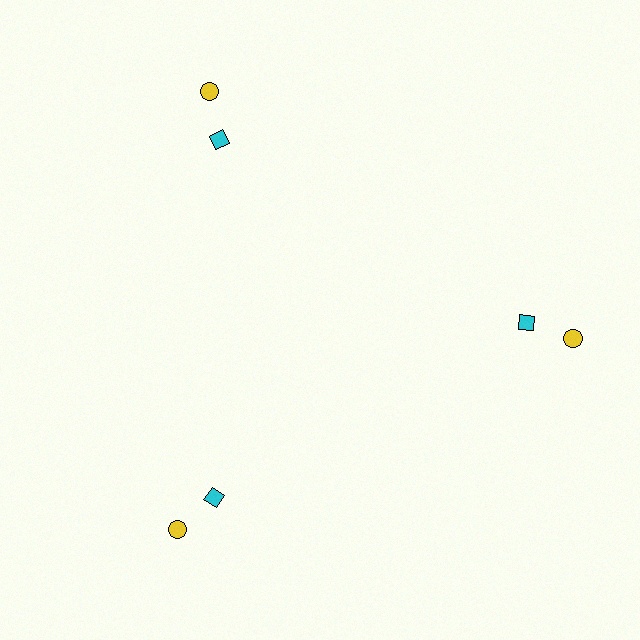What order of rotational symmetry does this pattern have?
This pattern has 3-fold rotational symmetry.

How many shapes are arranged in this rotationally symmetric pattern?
There are 6 shapes, arranged in 3 groups of 2.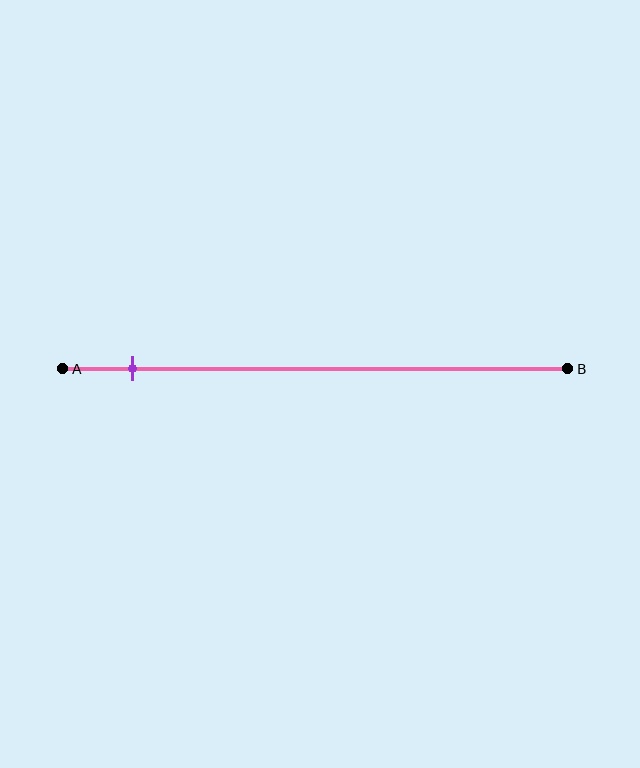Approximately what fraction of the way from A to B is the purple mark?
The purple mark is approximately 15% of the way from A to B.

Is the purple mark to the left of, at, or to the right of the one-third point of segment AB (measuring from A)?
The purple mark is to the left of the one-third point of segment AB.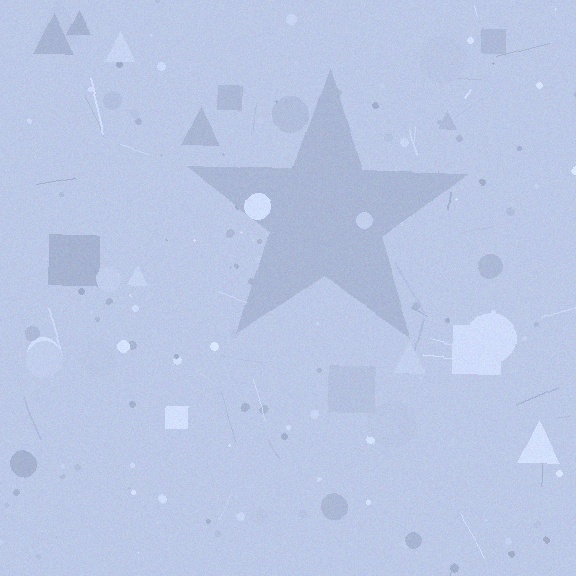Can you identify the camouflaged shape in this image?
The camouflaged shape is a star.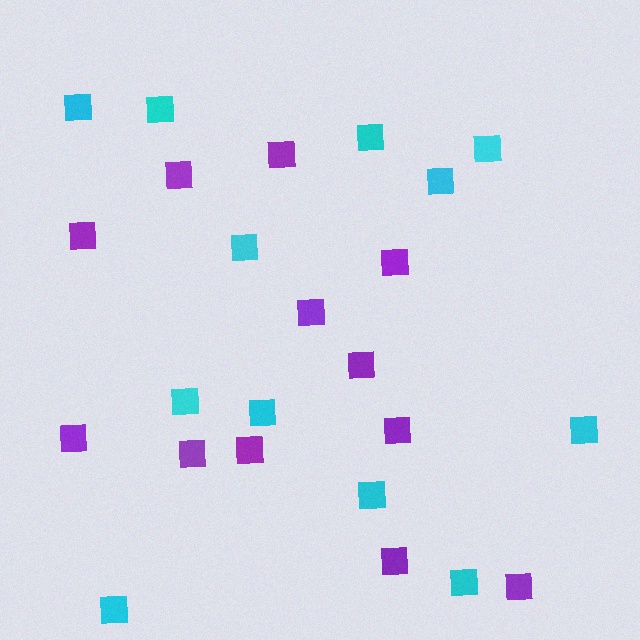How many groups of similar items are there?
There are 2 groups: one group of cyan squares (12) and one group of purple squares (12).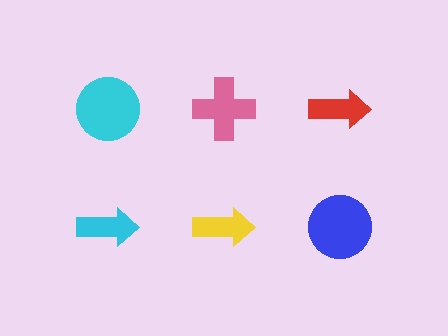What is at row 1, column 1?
A cyan circle.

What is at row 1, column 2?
A pink cross.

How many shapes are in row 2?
3 shapes.